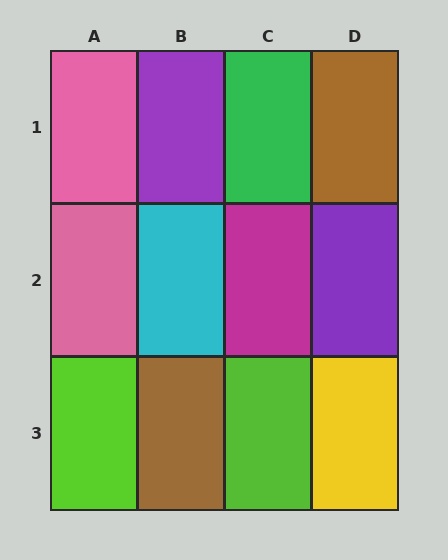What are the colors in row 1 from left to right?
Pink, purple, green, brown.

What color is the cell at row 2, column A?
Pink.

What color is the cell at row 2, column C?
Magenta.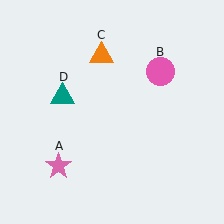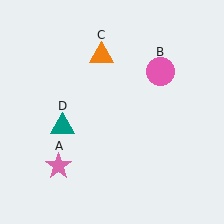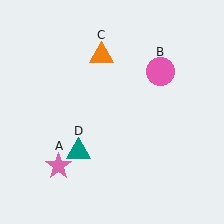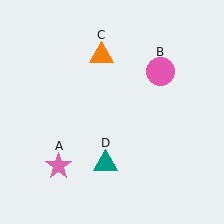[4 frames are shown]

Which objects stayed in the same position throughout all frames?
Pink star (object A) and pink circle (object B) and orange triangle (object C) remained stationary.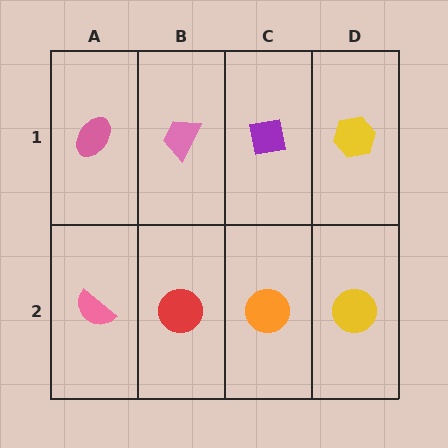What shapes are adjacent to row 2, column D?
A yellow hexagon (row 1, column D), an orange circle (row 2, column C).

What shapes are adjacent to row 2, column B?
A pink trapezoid (row 1, column B), a pink semicircle (row 2, column A), an orange circle (row 2, column C).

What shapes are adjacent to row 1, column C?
An orange circle (row 2, column C), a pink trapezoid (row 1, column B), a yellow hexagon (row 1, column D).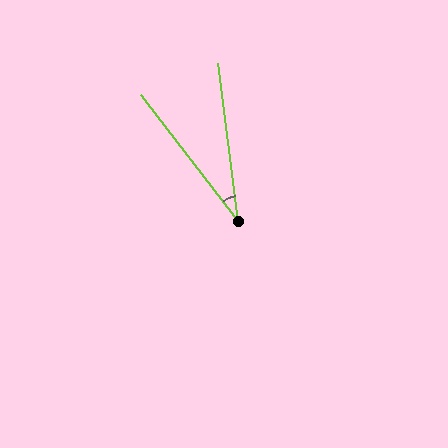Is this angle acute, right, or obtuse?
It is acute.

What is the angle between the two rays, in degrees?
Approximately 31 degrees.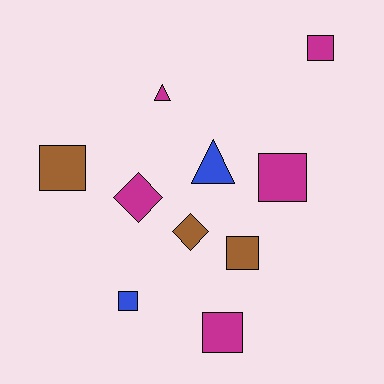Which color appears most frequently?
Magenta, with 5 objects.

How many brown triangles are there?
There are no brown triangles.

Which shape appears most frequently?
Square, with 6 objects.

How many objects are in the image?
There are 10 objects.